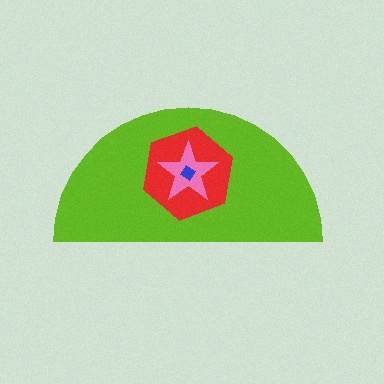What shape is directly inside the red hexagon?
The pink star.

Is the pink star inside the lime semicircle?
Yes.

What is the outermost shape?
The lime semicircle.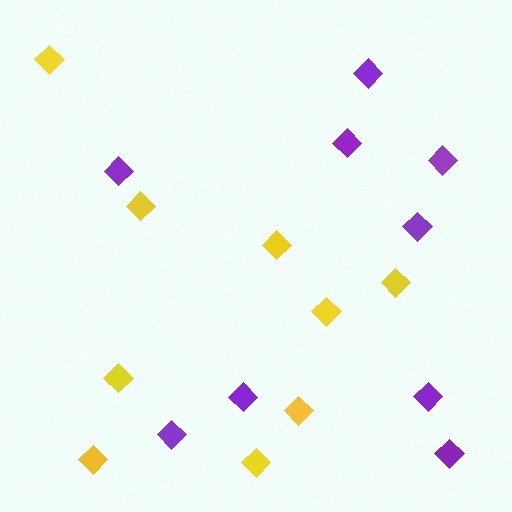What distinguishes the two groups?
There are 2 groups: one group of purple diamonds (9) and one group of yellow diamonds (9).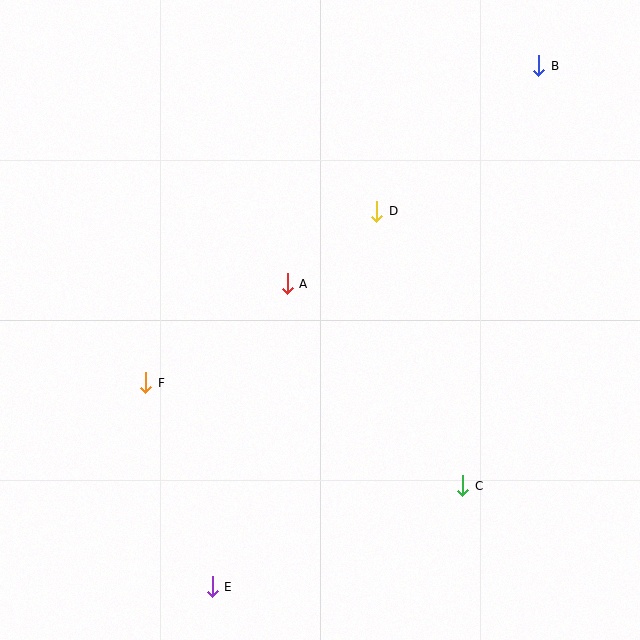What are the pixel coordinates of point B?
Point B is at (539, 66).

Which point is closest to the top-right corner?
Point B is closest to the top-right corner.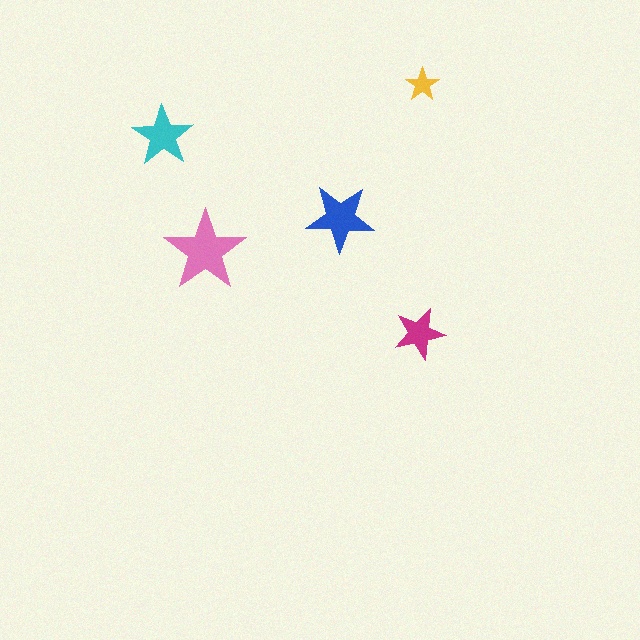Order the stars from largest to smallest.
the pink one, the blue one, the cyan one, the magenta one, the yellow one.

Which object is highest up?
The yellow star is topmost.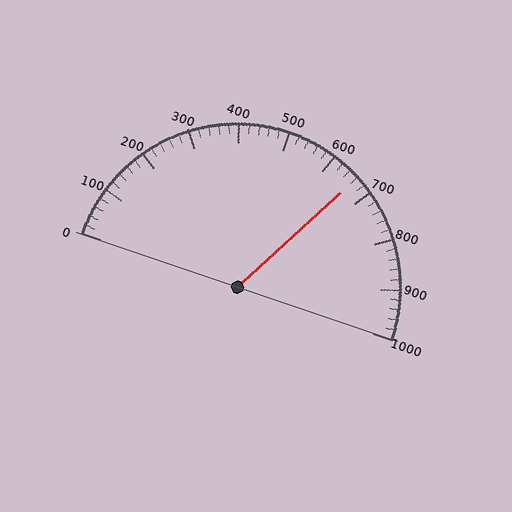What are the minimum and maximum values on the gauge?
The gauge ranges from 0 to 1000.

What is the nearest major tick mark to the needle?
The nearest major tick mark is 700.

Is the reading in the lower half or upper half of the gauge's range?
The reading is in the upper half of the range (0 to 1000).